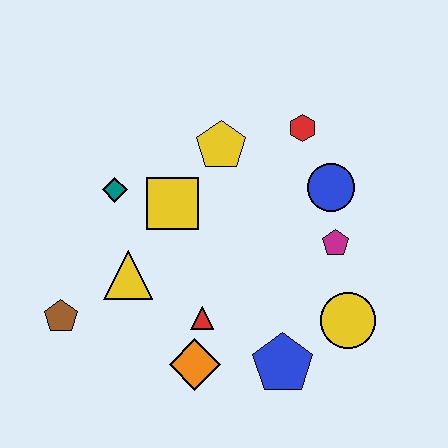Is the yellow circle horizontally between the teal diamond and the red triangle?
No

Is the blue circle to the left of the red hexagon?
No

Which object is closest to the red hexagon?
The blue circle is closest to the red hexagon.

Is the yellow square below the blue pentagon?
No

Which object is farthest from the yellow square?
The yellow circle is farthest from the yellow square.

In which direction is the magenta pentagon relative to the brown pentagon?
The magenta pentagon is to the right of the brown pentagon.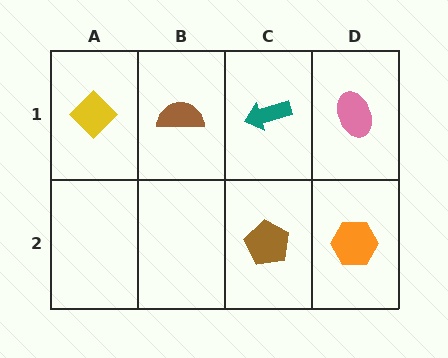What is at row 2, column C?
A brown pentagon.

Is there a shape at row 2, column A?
No, that cell is empty.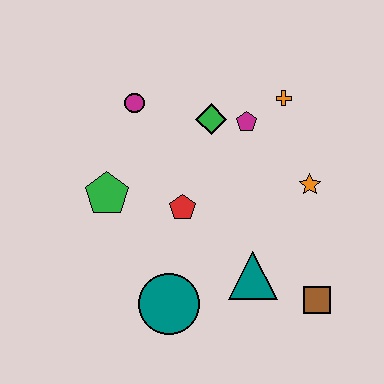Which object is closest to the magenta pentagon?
The green diamond is closest to the magenta pentagon.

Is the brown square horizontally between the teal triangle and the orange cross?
No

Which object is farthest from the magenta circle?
The brown square is farthest from the magenta circle.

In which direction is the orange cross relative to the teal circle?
The orange cross is above the teal circle.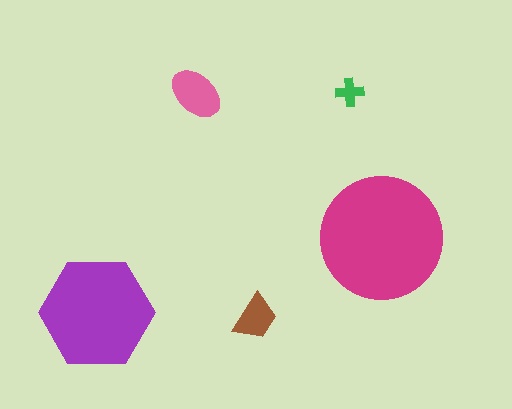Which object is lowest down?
The brown trapezoid is bottommost.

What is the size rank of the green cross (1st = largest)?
5th.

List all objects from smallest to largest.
The green cross, the brown trapezoid, the pink ellipse, the purple hexagon, the magenta circle.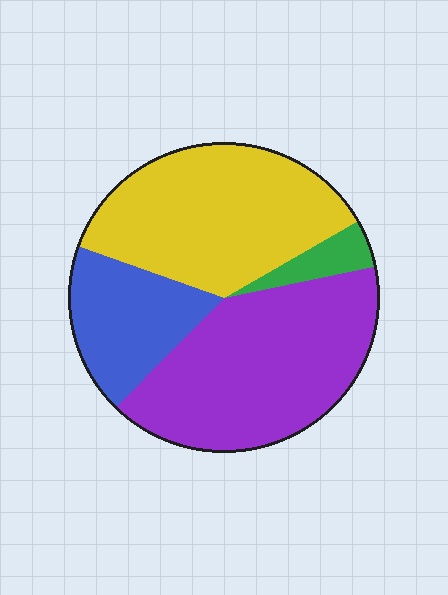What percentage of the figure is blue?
Blue covers 18% of the figure.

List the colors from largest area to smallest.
From largest to smallest: purple, yellow, blue, green.